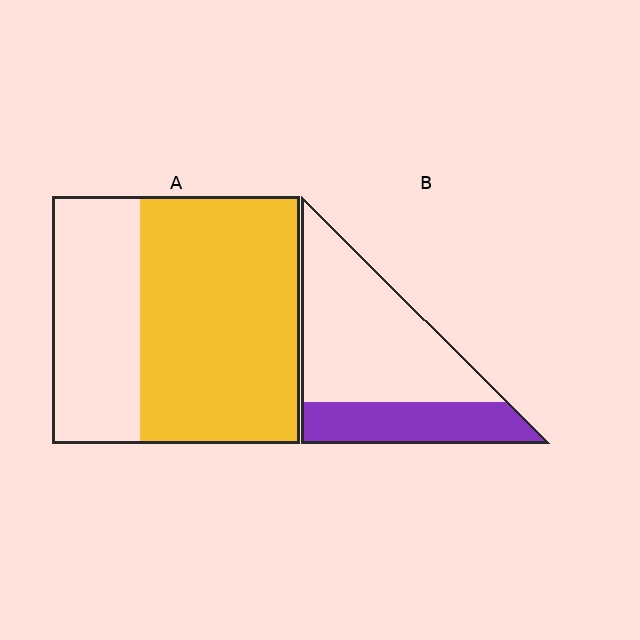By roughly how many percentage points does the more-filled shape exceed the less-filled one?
By roughly 35 percentage points (A over B).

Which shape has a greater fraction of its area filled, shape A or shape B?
Shape A.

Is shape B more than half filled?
No.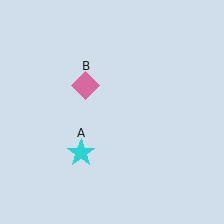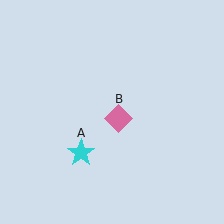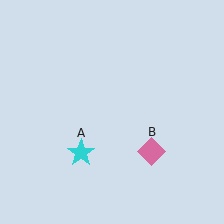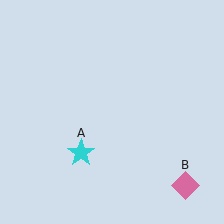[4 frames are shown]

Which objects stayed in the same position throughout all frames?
Cyan star (object A) remained stationary.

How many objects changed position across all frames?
1 object changed position: pink diamond (object B).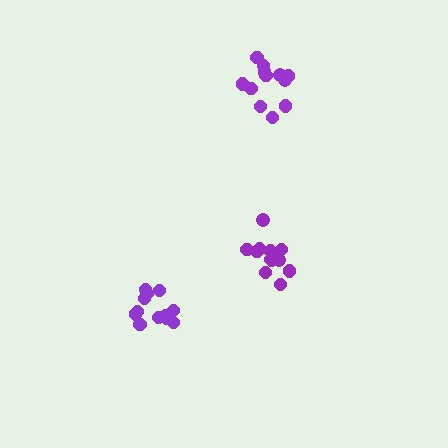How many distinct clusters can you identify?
There are 3 distinct clusters.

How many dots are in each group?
Group 1: 12 dots, Group 2: 12 dots, Group 3: 12 dots (36 total).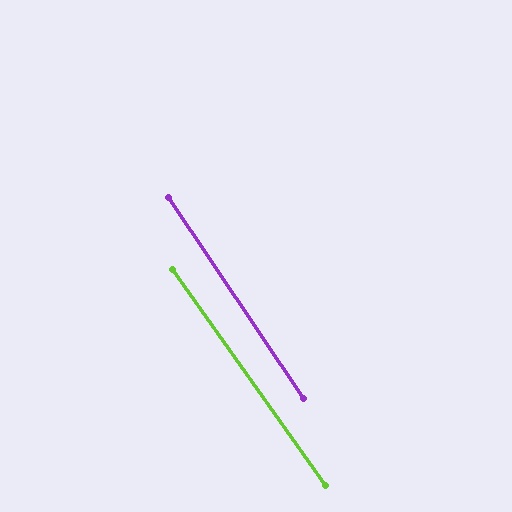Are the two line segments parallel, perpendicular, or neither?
Parallel — their directions differ by only 1.5°.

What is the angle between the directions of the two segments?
Approximately 2 degrees.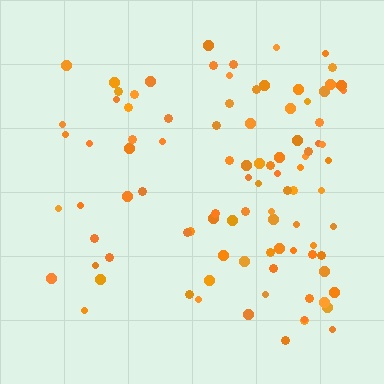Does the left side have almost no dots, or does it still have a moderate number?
Still a moderate number, just noticeably fewer than the right.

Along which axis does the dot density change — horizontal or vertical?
Horizontal.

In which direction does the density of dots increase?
From left to right, with the right side densest.